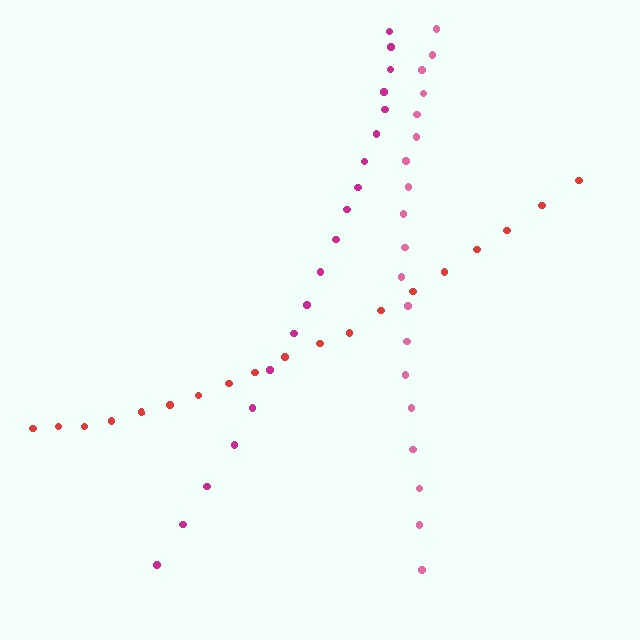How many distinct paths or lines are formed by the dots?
There are 3 distinct paths.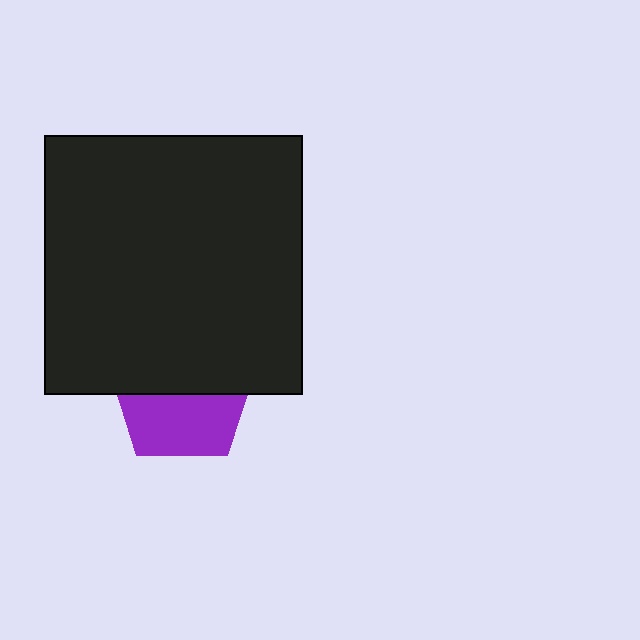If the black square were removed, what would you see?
You would see the complete purple pentagon.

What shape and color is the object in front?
The object in front is a black square.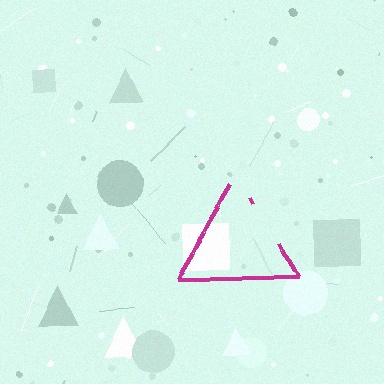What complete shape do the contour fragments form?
The contour fragments form a triangle.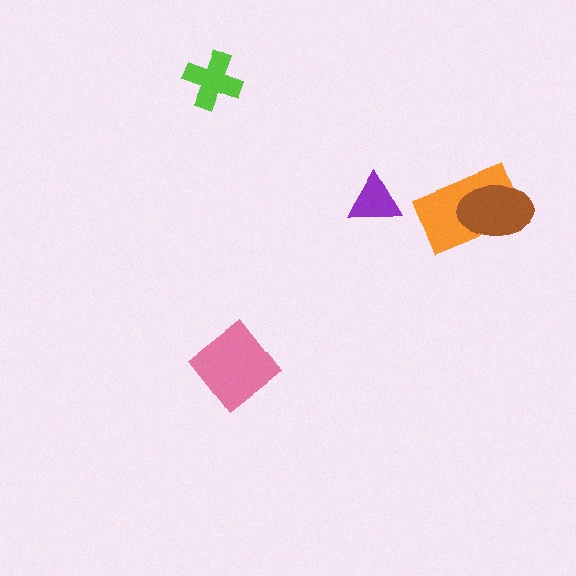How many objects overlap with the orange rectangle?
1 object overlaps with the orange rectangle.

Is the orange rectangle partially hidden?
Yes, it is partially covered by another shape.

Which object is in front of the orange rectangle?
The brown ellipse is in front of the orange rectangle.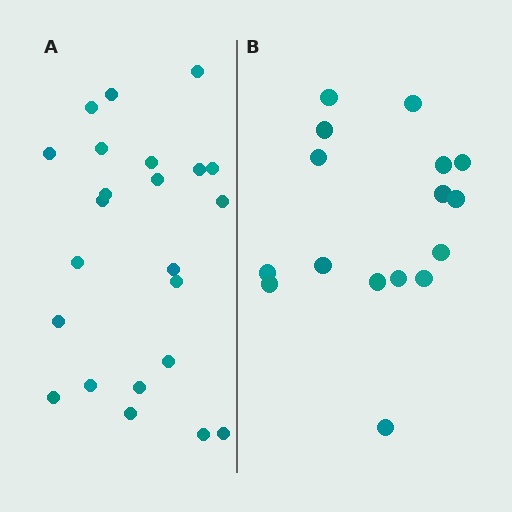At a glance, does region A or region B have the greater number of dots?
Region A (the left region) has more dots.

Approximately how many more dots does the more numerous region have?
Region A has roughly 8 or so more dots than region B.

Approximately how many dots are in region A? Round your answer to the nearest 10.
About 20 dots. (The exact count is 23, which rounds to 20.)